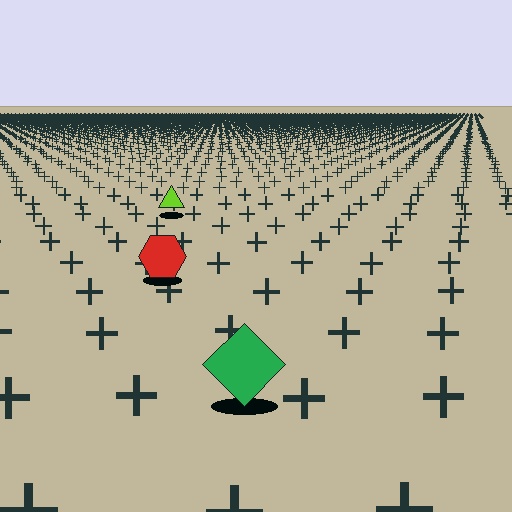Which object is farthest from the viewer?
The lime triangle is farthest from the viewer. It appears smaller and the ground texture around it is denser.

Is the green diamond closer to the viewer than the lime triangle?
Yes. The green diamond is closer — you can tell from the texture gradient: the ground texture is coarser near it.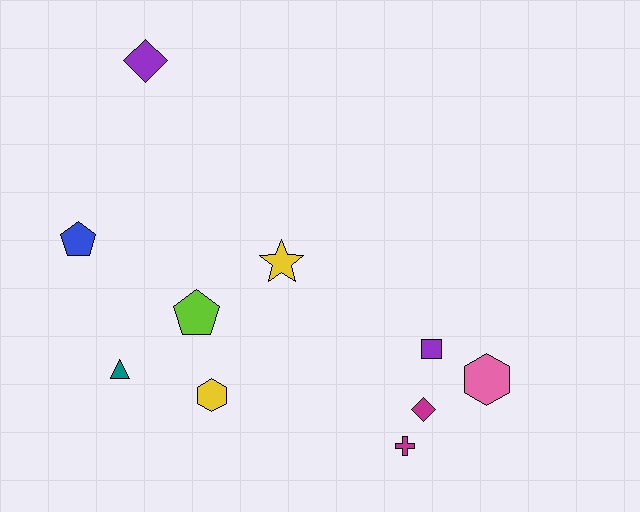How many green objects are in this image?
There are no green objects.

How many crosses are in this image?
There is 1 cross.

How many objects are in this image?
There are 10 objects.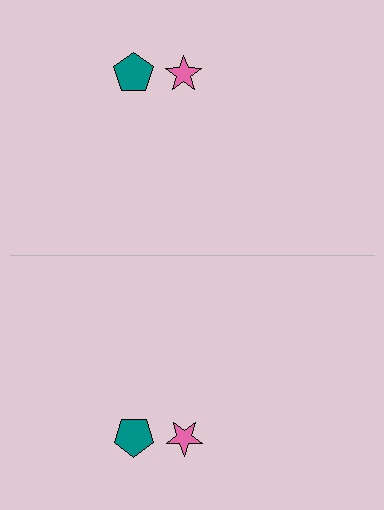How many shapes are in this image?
There are 4 shapes in this image.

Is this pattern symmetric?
Yes, this pattern has bilateral (reflection) symmetry.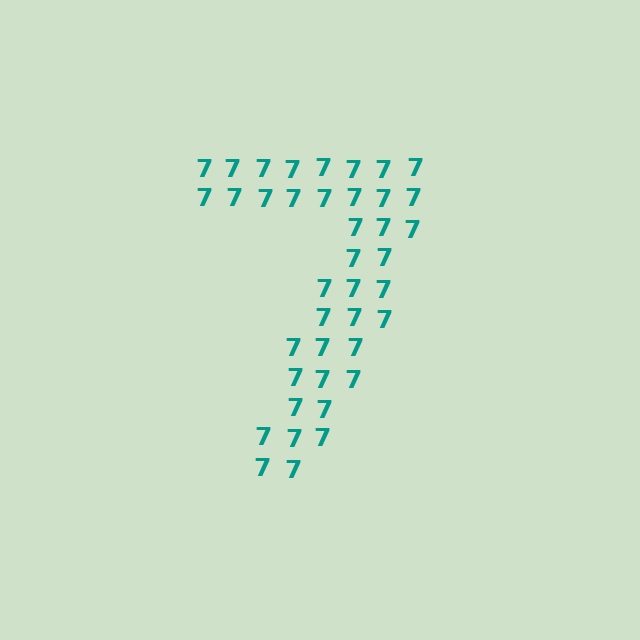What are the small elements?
The small elements are digit 7's.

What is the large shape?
The large shape is the digit 7.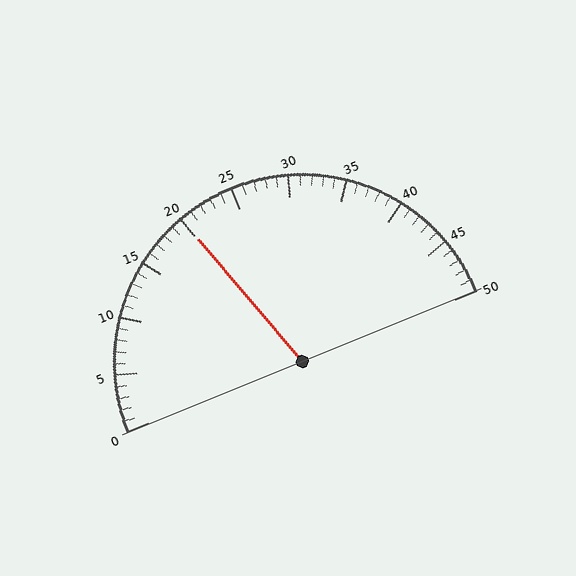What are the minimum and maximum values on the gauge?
The gauge ranges from 0 to 50.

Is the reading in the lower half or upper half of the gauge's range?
The reading is in the lower half of the range (0 to 50).